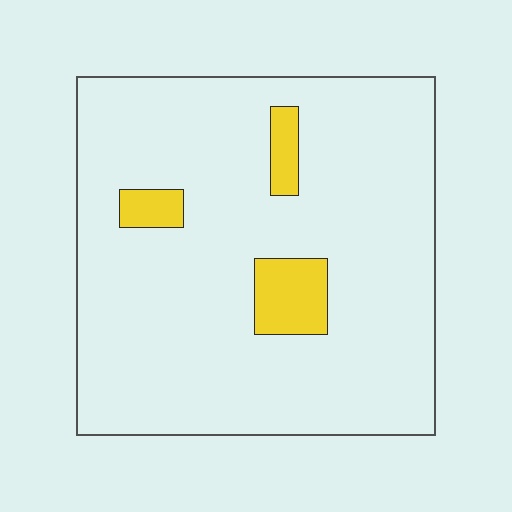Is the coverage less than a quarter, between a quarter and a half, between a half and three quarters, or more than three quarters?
Less than a quarter.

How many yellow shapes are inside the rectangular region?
3.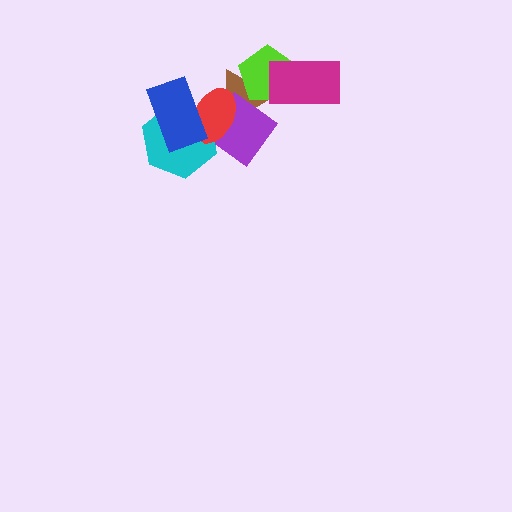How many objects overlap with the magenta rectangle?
1 object overlaps with the magenta rectangle.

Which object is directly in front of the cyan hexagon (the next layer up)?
The red ellipse is directly in front of the cyan hexagon.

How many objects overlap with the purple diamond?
4 objects overlap with the purple diamond.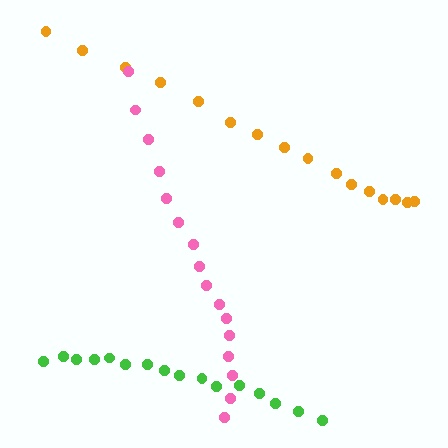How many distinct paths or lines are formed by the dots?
There are 3 distinct paths.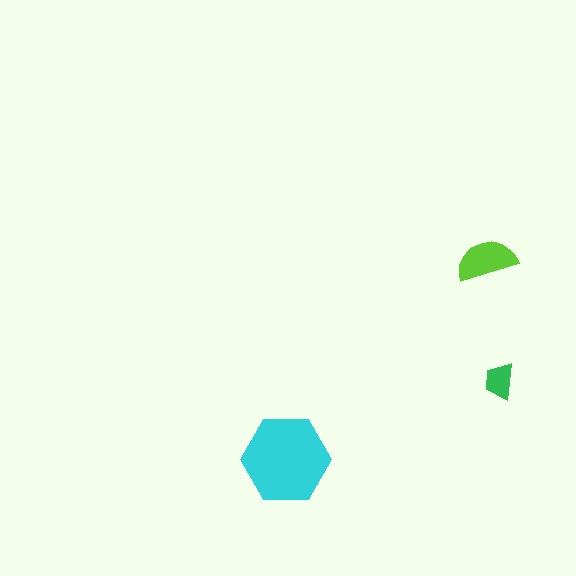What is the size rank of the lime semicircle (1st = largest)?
2nd.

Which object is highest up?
The lime semicircle is topmost.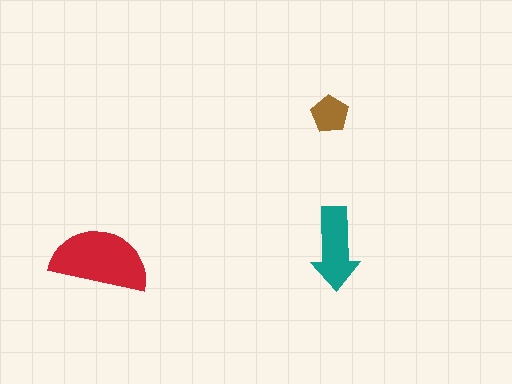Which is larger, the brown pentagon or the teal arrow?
The teal arrow.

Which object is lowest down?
The red semicircle is bottommost.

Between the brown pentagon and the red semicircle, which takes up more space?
The red semicircle.